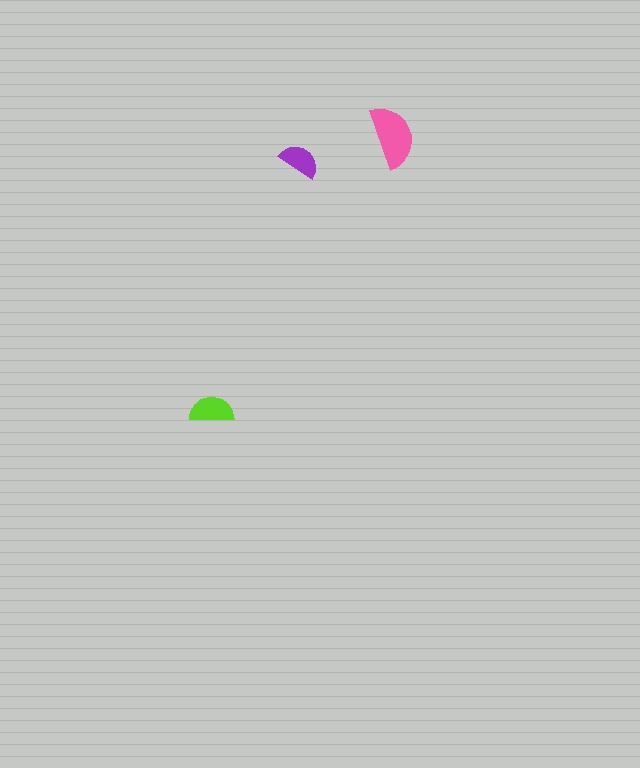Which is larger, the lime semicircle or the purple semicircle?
The lime one.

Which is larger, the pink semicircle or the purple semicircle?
The pink one.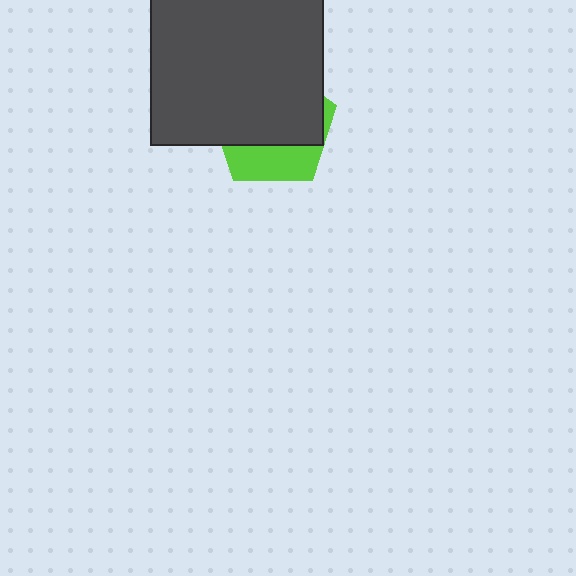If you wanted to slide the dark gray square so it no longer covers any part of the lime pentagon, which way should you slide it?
Slide it up — that is the most direct way to separate the two shapes.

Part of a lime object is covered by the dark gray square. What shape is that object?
It is a pentagon.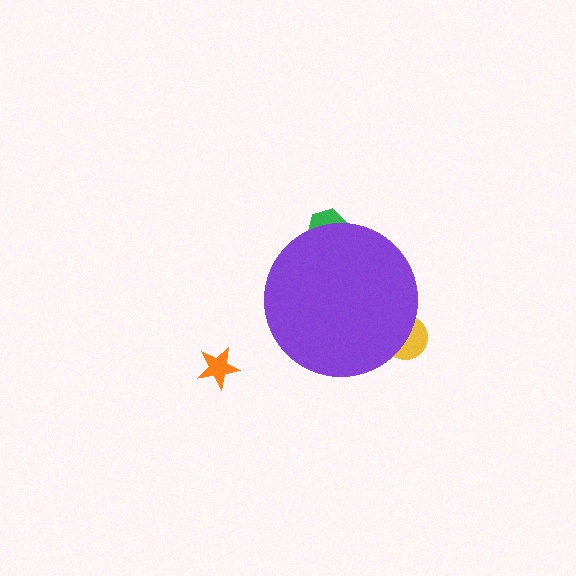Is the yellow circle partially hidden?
Yes, the yellow circle is partially hidden behind the purple circle.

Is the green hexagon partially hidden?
Yes, the green hexagon is partially hidden behind the purple circle.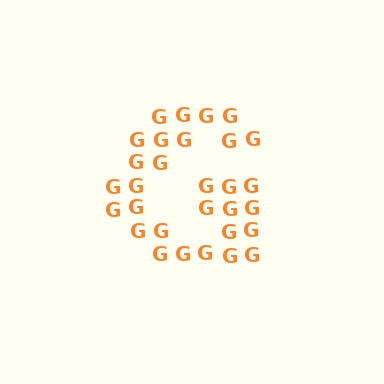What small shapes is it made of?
It is made of small letter G's.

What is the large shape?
The large shape is the letter G.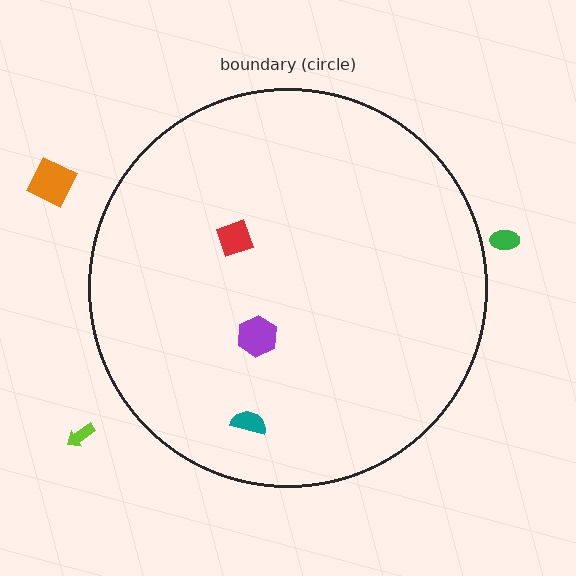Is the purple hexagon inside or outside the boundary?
Inside.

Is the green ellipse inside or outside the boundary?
Outside.